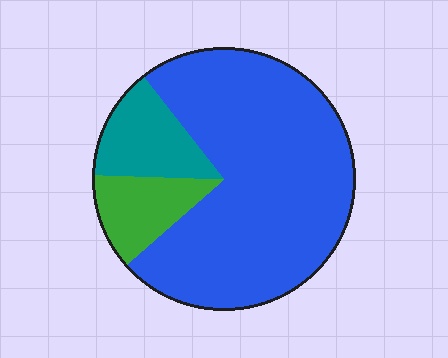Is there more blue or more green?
Blue.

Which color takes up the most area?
Blue, at roughly 75%.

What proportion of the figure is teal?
Teal covers about 15% of the figure.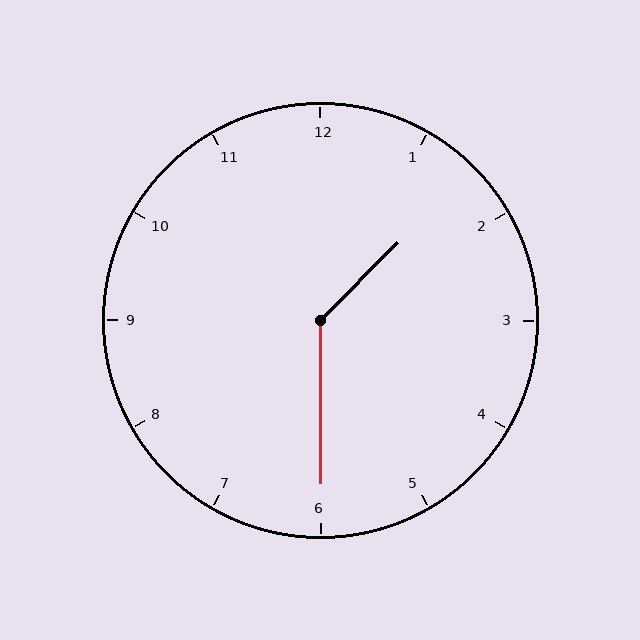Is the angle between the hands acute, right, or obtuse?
It is obtuse.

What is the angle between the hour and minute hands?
Approximately 135 degrees.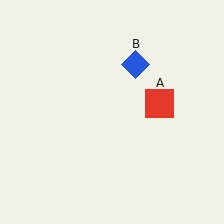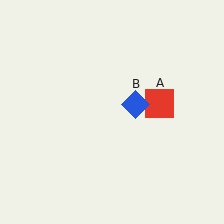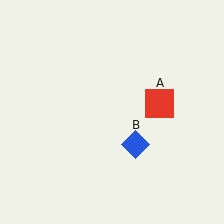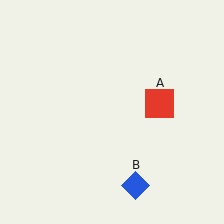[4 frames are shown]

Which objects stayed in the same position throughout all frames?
Red square (object A) remained stationary.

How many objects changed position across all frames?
1 object changed position: blue diamond (object B).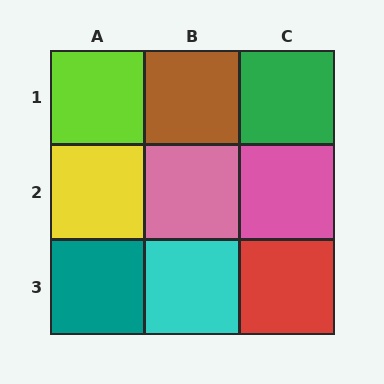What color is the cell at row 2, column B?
Pink.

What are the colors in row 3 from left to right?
Teal, cyan, red.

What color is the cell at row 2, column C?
Pink.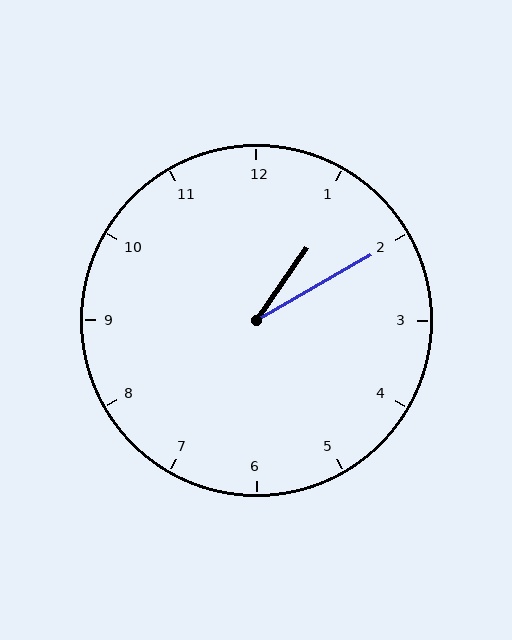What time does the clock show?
1:10.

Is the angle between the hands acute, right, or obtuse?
It is acute.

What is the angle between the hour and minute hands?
Approximately 25 degrees.